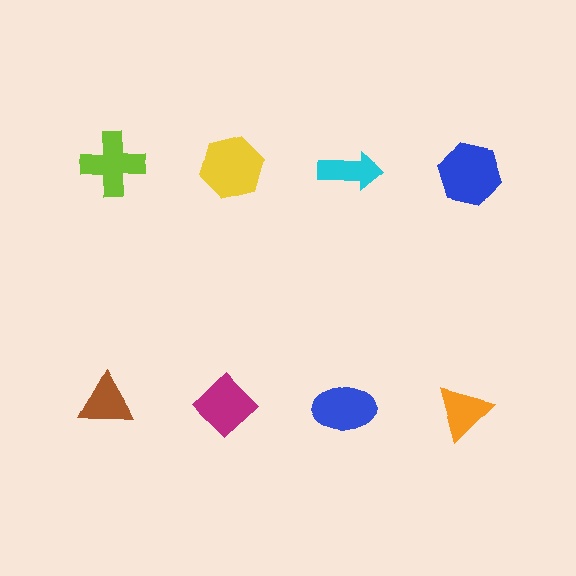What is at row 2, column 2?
A magenta diamond.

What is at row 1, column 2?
A yellow hexagon.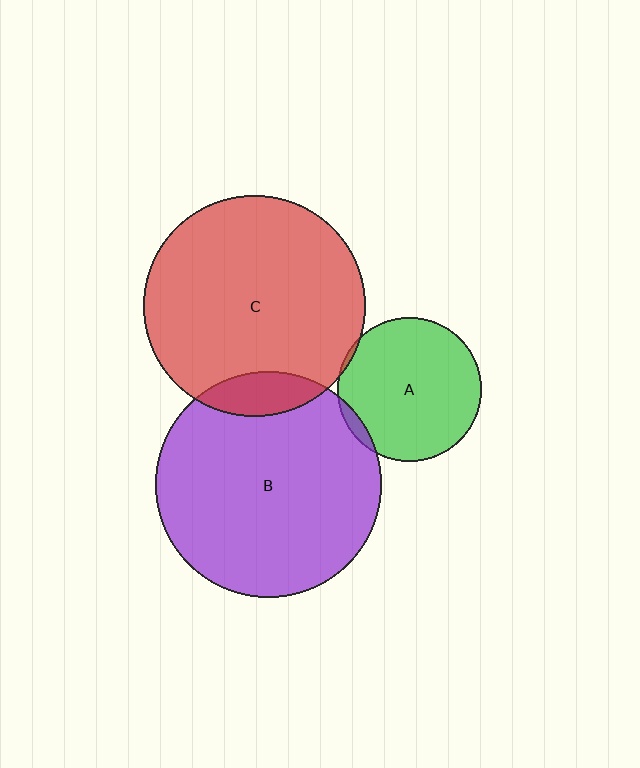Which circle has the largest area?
Circle B (purple).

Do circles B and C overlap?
Yes.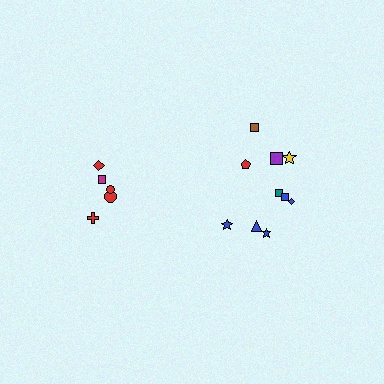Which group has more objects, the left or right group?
The right group.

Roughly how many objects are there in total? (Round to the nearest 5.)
Roughly 15 objects in total.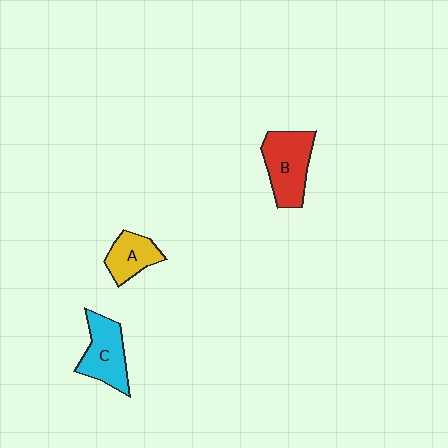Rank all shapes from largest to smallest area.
From largest to smallest: B (red), C (cyan), A (yellow).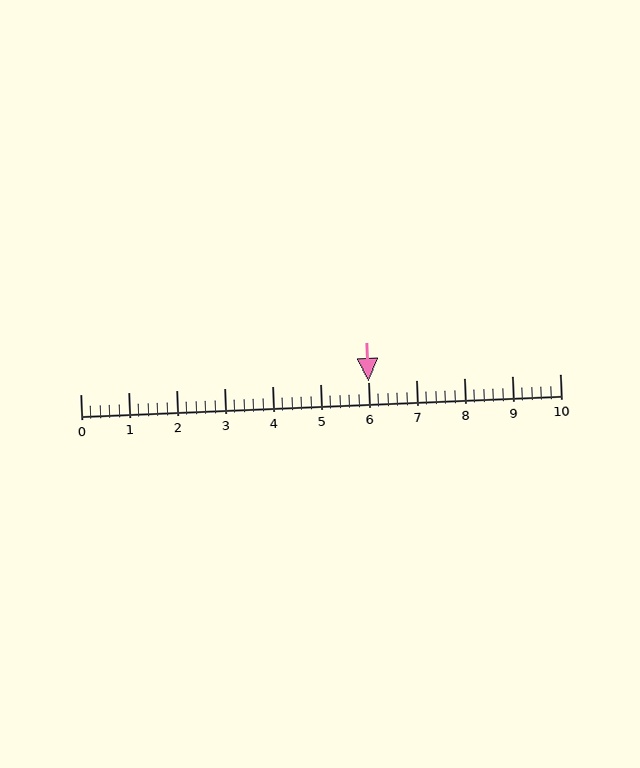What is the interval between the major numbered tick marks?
The major tick marks are spaced 1 units apart.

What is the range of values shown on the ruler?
The ruler shows values from 0 to 10.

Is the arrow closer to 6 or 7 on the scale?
The arrow is closer to 6.